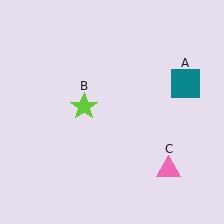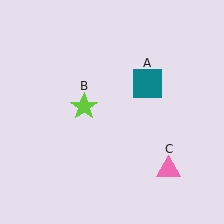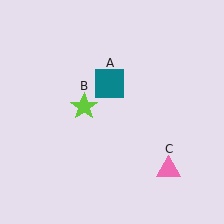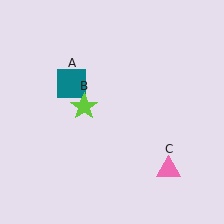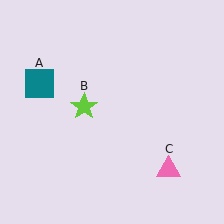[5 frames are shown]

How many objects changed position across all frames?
1 object changed position: teal square (object A).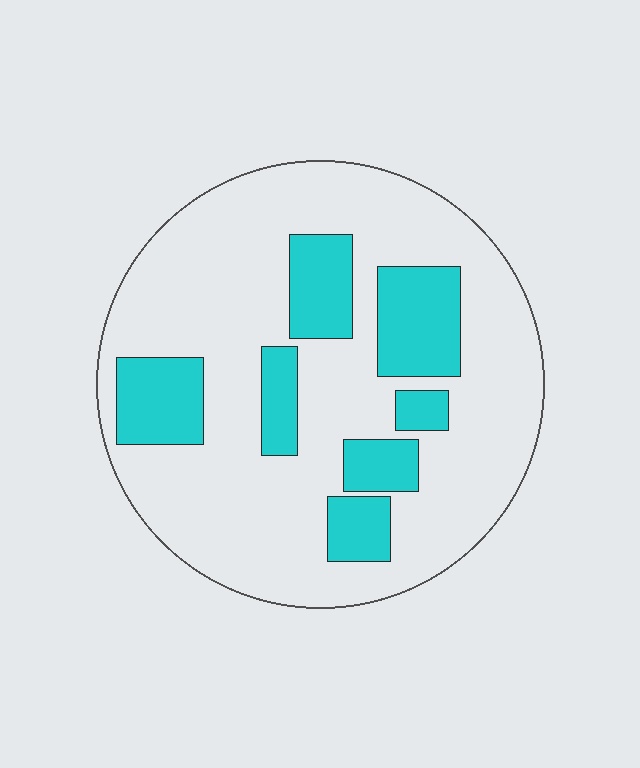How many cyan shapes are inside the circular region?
7.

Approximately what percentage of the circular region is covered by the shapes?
Approximately 25%.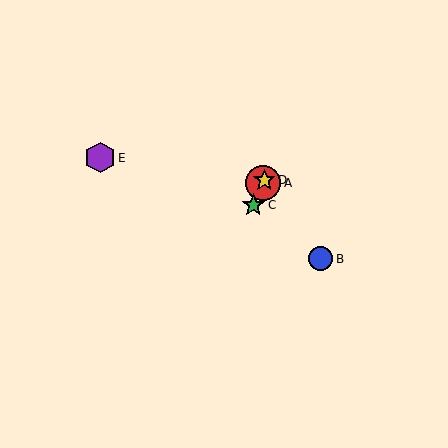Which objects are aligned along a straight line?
Objects A, C, D are aligned along a straight line.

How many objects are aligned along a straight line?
3 objects (A, C, D) are aligned along a straight line.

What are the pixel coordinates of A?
Object A is at (263, 183).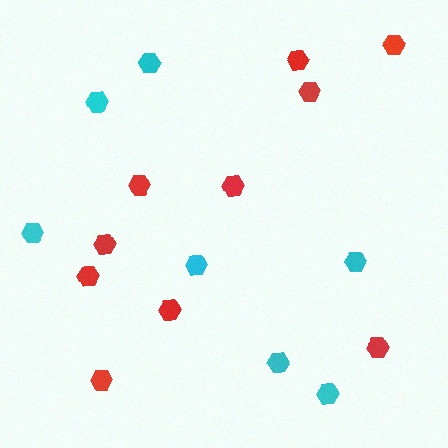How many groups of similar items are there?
There are 2 groups: one group of cyan hexagons (7) and one group of red hexagons (10).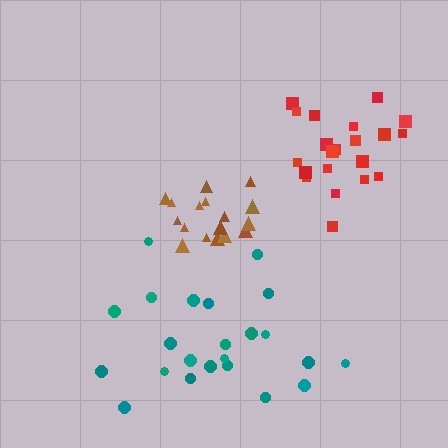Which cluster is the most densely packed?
Brown.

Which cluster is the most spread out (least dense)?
Teal.